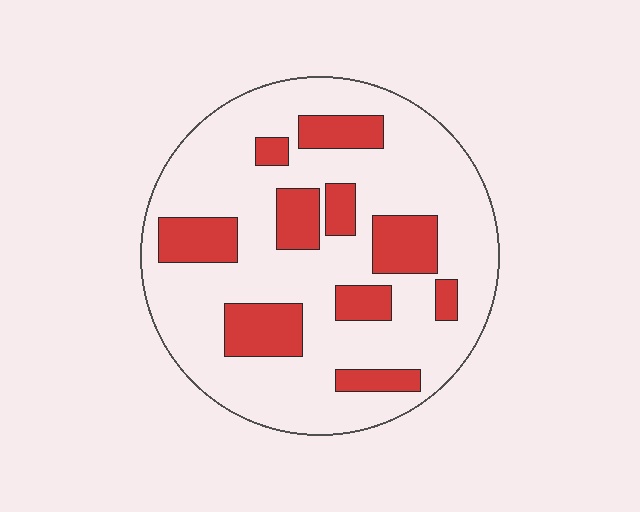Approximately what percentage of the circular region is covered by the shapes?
Approximately 25%.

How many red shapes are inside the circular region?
10.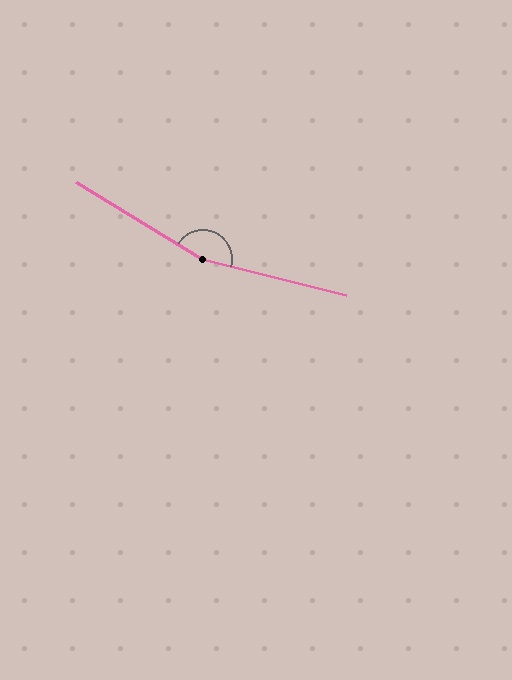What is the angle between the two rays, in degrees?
Approximately 163 degrees.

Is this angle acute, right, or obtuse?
It is obtuse.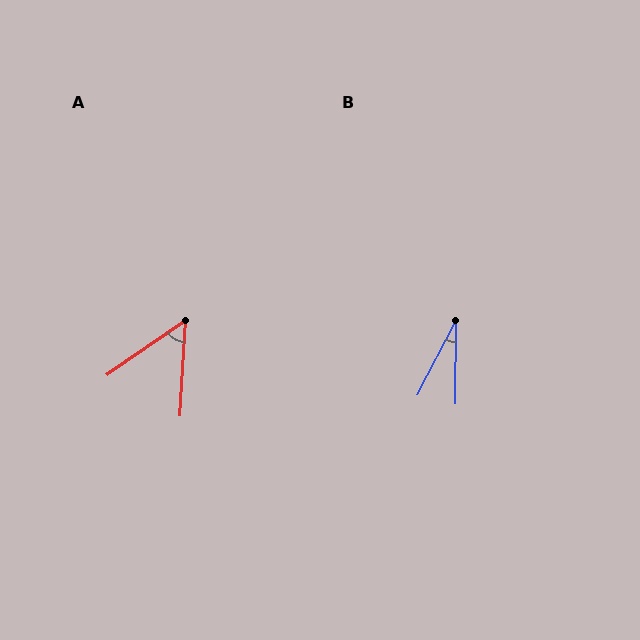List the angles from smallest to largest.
B (27°), A (52°).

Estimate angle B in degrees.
Approximately 27 degrees.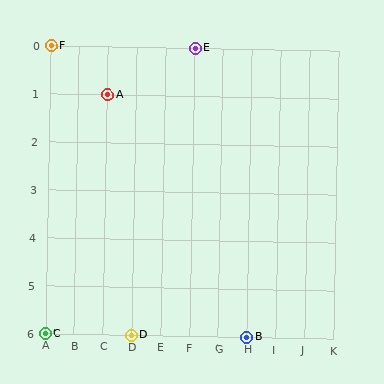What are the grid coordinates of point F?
Point F is at grid coordinates (A, 0).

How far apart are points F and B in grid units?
Points F and B are 7 columns and 6 rows apart (about 9.2 grid units diagonally).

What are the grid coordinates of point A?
Point A is at grid coordinates (C, 1).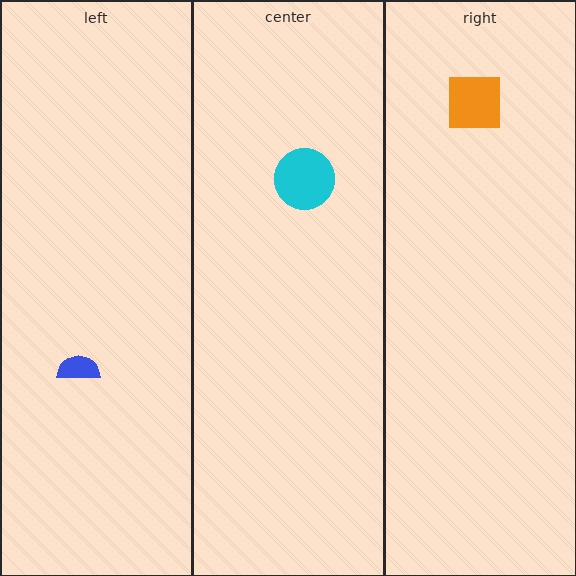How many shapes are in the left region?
1.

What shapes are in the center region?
The cyan circle.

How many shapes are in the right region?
1.